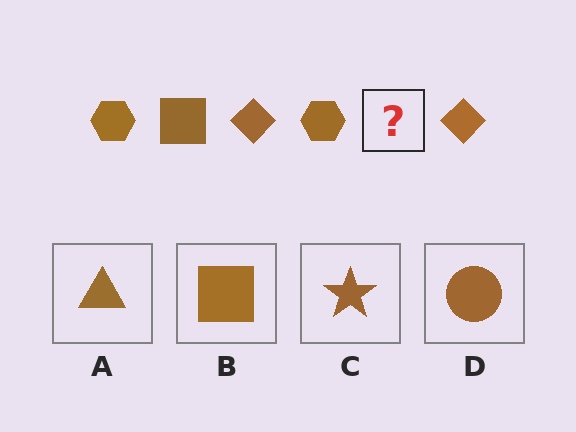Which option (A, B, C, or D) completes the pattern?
B.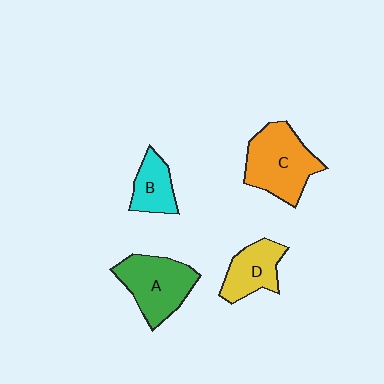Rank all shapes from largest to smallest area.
From largest to smallest: C (orange), A (green), D (yellow), B (cyan).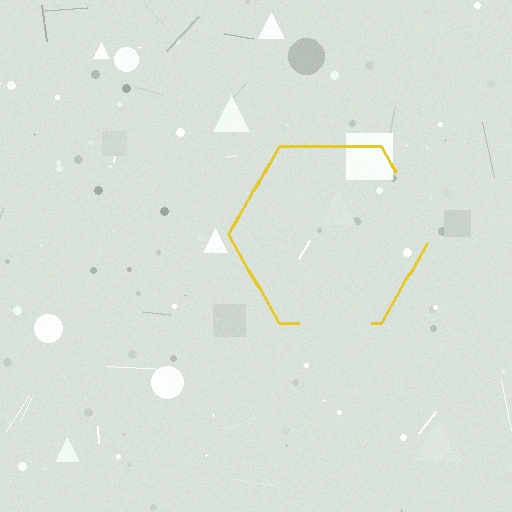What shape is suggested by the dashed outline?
The dashed outline suggests a hexagon.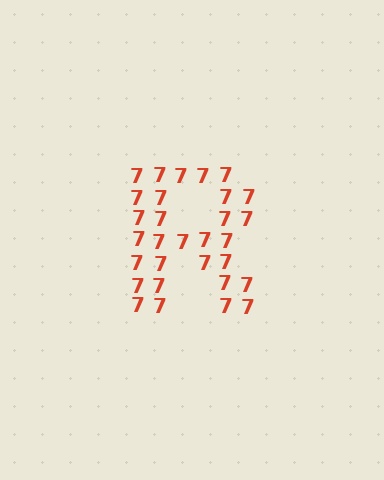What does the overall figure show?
The overall figure shows the letter R.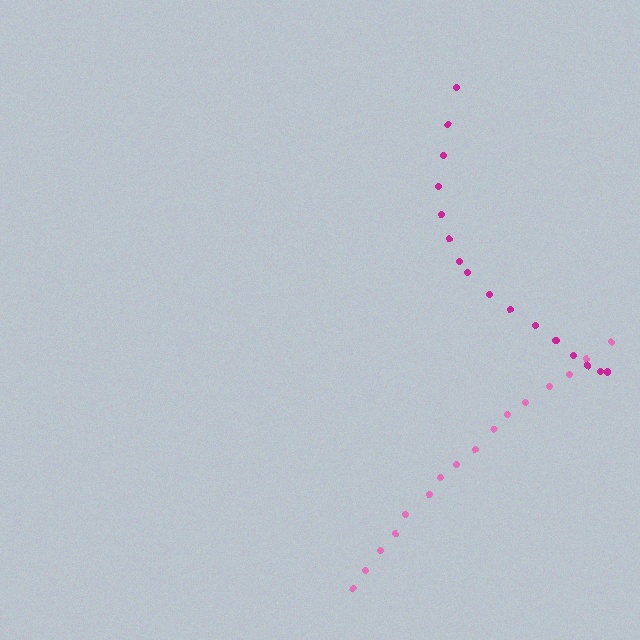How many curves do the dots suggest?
There are 2 distinct paths.